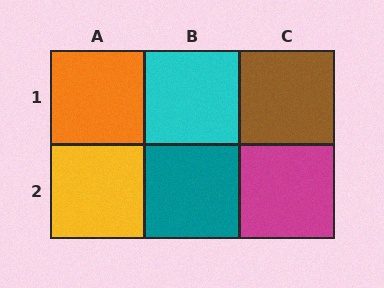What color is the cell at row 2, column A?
Yellow.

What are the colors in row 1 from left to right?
Orange, cyan, brown.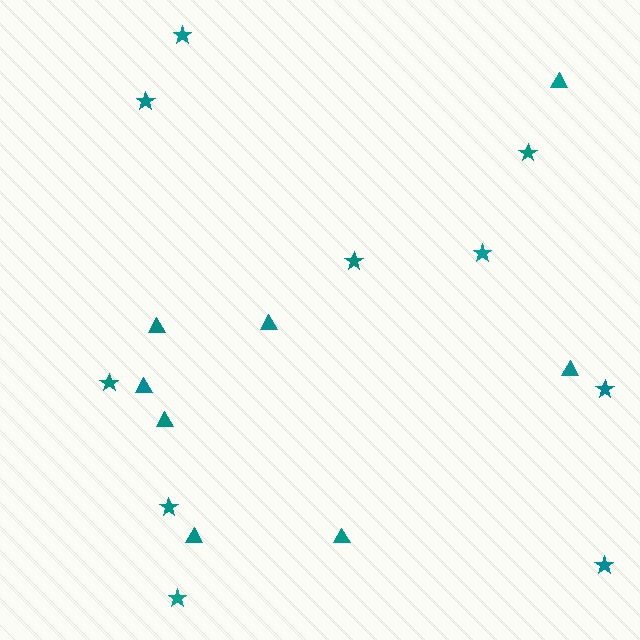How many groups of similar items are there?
There are 2 groups: one group of triangles (8) and one group of stars (10).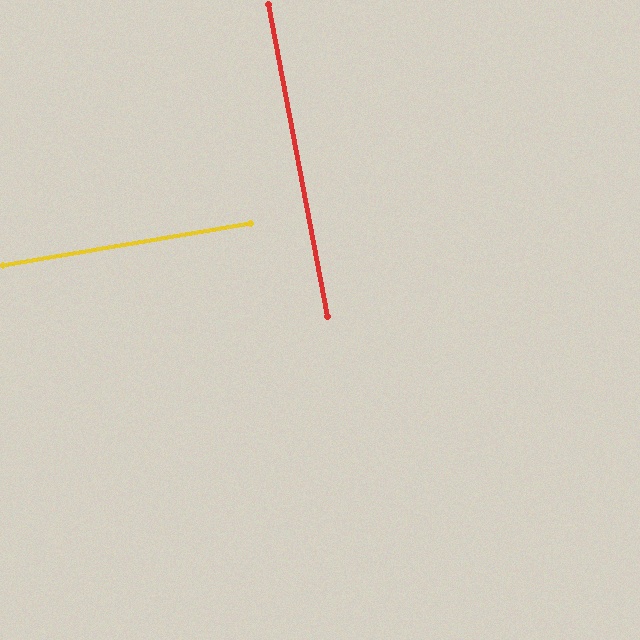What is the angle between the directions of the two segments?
Approximately 89 degrees.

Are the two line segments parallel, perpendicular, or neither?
Perpendicular — they meet at approximately 89°.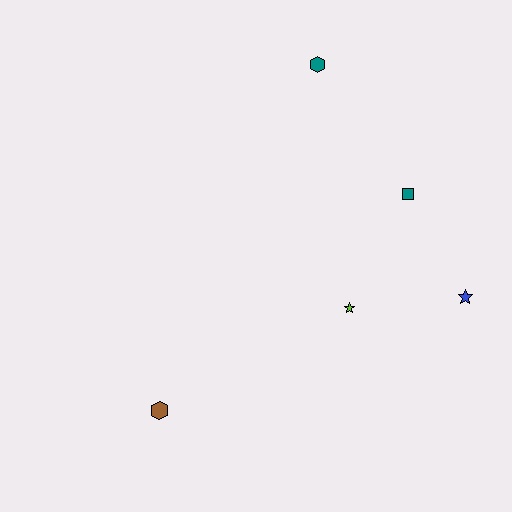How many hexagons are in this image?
There are 2 hexagons.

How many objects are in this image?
There are 5 objects.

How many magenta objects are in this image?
There are no magenta objects.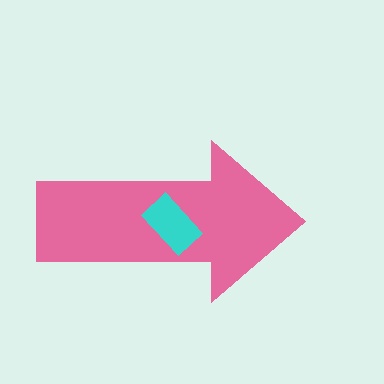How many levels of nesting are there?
2.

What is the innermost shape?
The cyan rectangle.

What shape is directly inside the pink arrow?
The cyan rectangle.